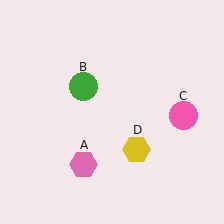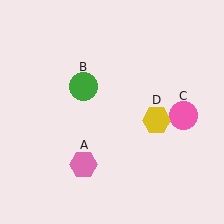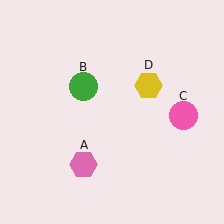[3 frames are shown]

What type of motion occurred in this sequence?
The yellow hexagon (object D) rotated counterclockwise around the center of the scene.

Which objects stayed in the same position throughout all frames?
Pink hexagon (object A) and green circle (object B) and pink circle (object C) remained stationary.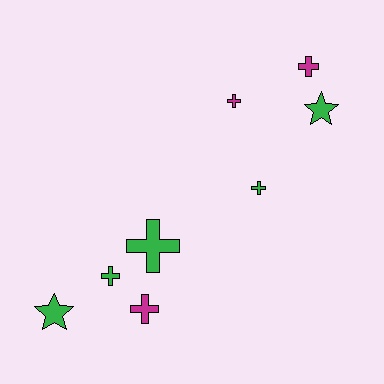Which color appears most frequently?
Green, with 5 objects.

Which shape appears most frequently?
Cross, with 6 objects.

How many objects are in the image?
There are 8 objects.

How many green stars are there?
There are 2 green stars.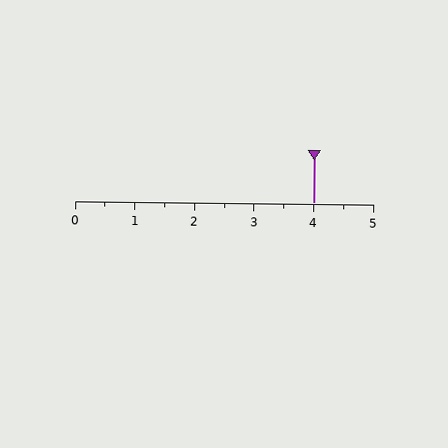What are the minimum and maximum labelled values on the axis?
The axis runs from 0 to 5.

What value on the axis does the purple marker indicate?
The marker indicates approximately 4.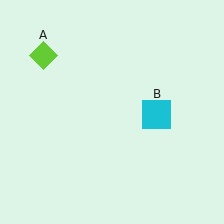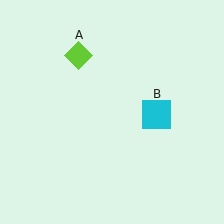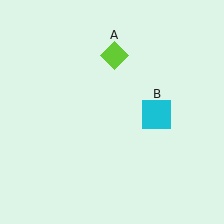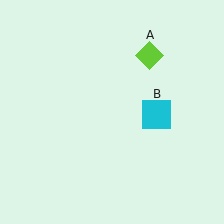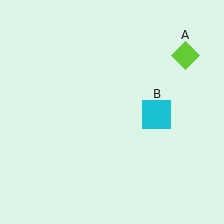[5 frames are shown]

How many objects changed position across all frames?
1 object changed position: lime diamond (object A).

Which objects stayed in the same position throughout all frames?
Cyan square (object B) remained stationary.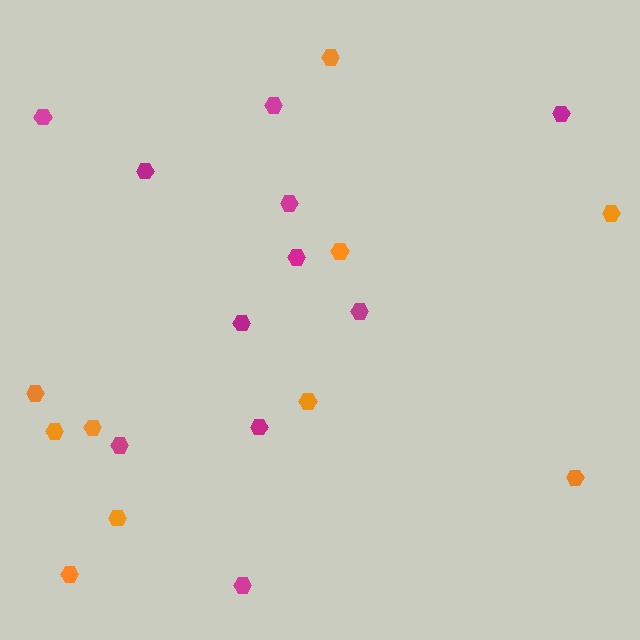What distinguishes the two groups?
There are 2 groups: one group of magenta hexagons (11) and one group of orange hexagons (10).